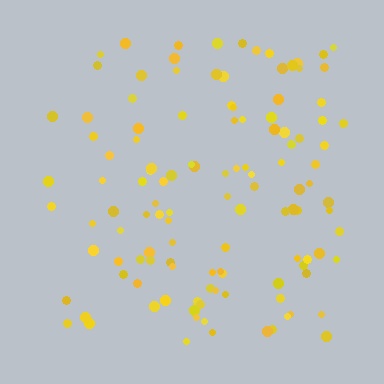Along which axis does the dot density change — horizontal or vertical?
Horizontal.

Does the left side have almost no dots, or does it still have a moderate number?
Still a moderate number, just noticeably fewer than the right.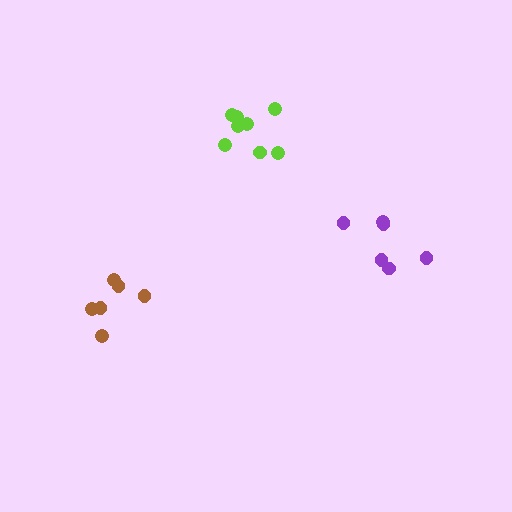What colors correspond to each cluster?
The clusters are colored: lime, purple, brown.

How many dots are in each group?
Group 1: 8 dots, Group 2: 6 dots, Group 3: 6 dots (20 total).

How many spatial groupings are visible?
There are 3 spatial groupings.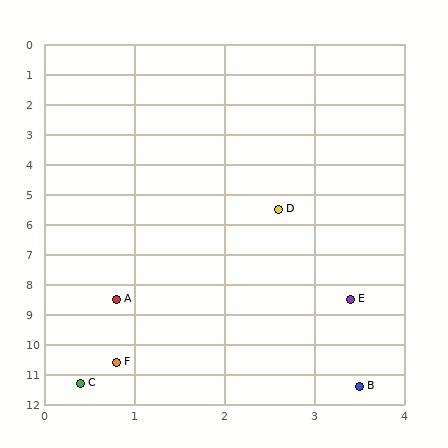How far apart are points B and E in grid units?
Points B and E are about 2.9 grid units apart.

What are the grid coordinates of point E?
Point E is at approximately (3.4, 8.5).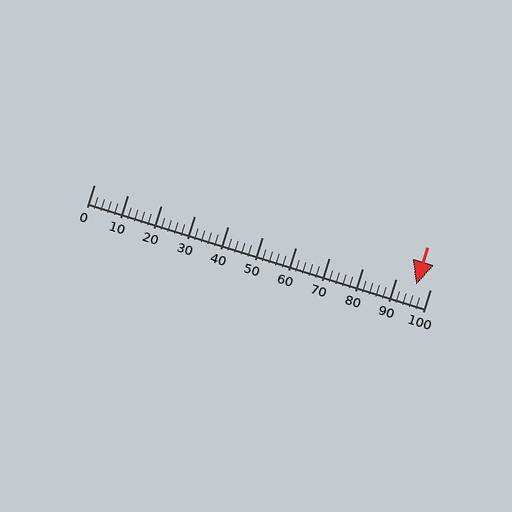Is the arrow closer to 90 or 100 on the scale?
The arrow is closer to 100.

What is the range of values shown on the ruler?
The ruler shows values from 0 to 100.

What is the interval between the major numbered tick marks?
The major tick marks are spaced 10 units apart.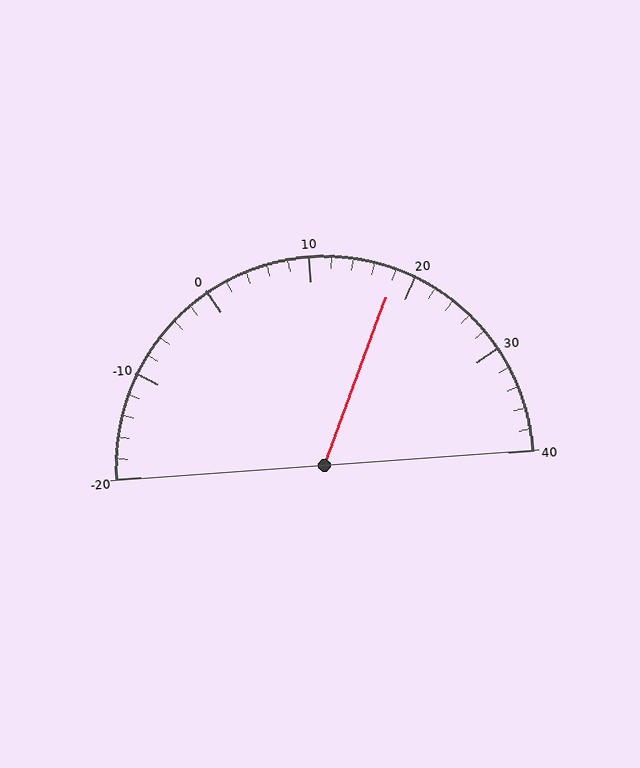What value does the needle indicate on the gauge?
The needle indicates approximately 18.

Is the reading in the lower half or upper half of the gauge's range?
The reading is in the upper half of the range (-20 to 40).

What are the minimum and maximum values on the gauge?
The gauge ranges from -20 to 40.